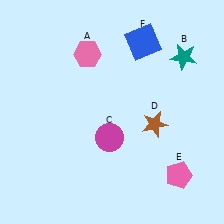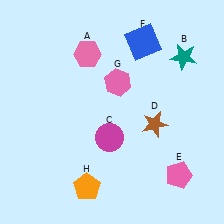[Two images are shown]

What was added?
A pink hexagon (G), an orange pentagon (H) were added in Image 2.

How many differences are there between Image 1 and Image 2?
There are 2 differences between the two images.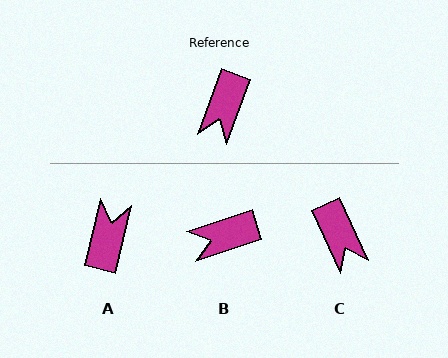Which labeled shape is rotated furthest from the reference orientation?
A, about 173 degrees away.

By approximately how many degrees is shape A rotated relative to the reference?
Approximately 173 degrees clockwise.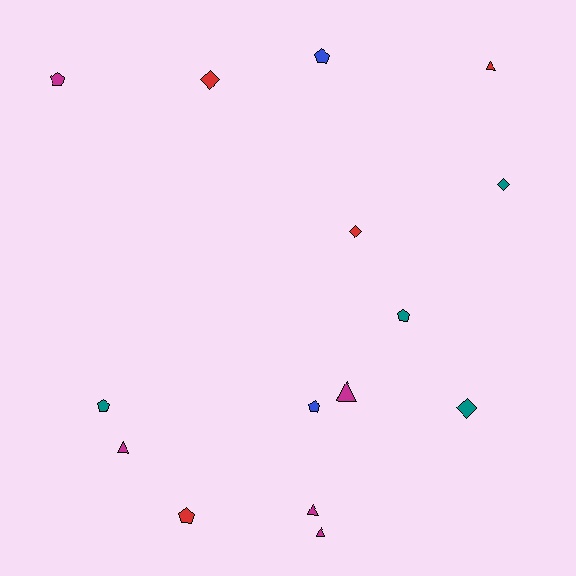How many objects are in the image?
There are 15 objects.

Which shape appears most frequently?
Pentagon, with 6 objects.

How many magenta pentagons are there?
There is 1 magenta pentagon.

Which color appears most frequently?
Magenta, with 5 objects.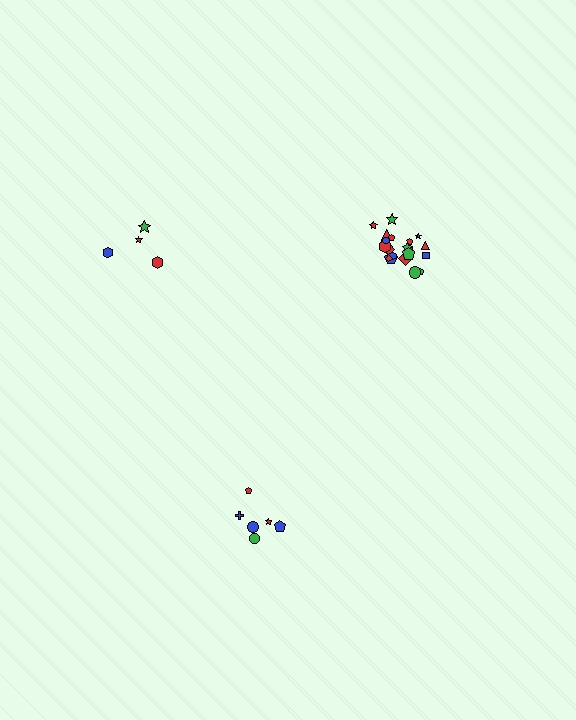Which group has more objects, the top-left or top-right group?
The top-right group.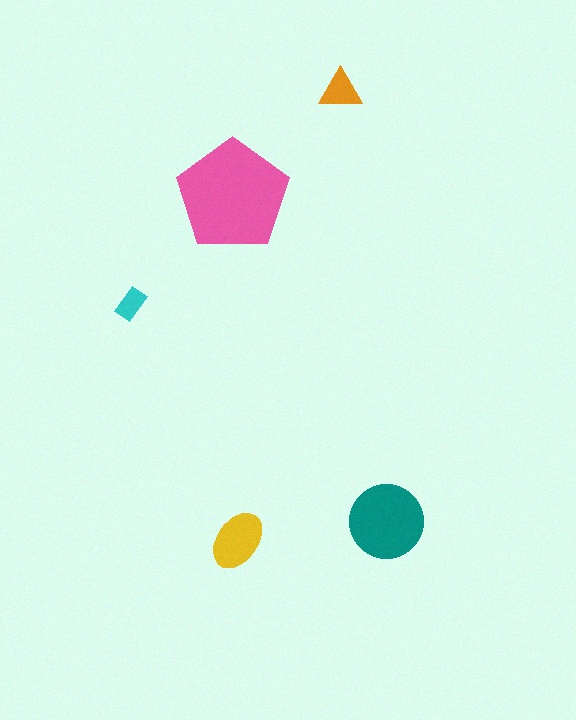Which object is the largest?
The pink pentagon.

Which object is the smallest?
The cyan rectangle.